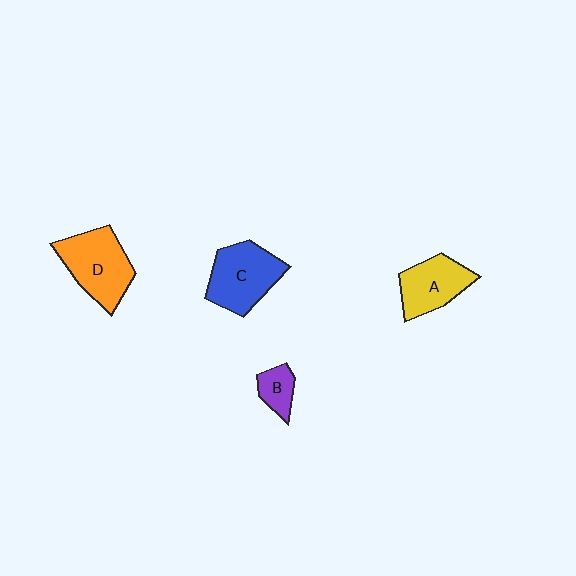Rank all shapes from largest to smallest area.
From largest to smallest: D (orange), C (blue), A (yellow), B (purple).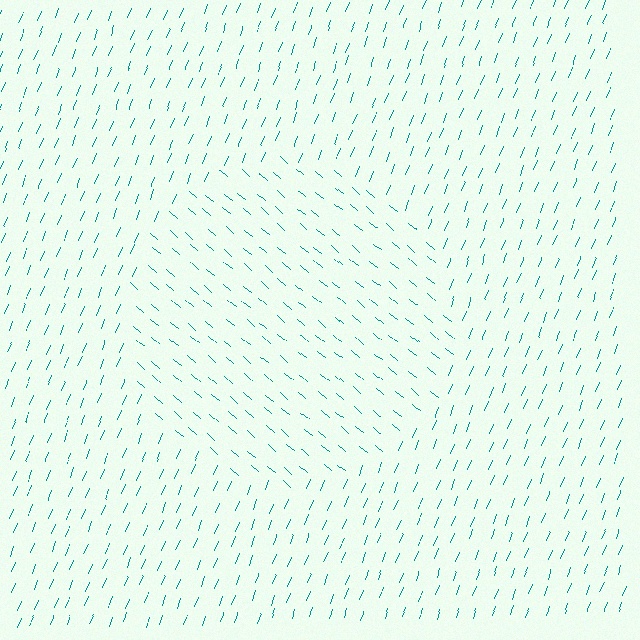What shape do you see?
I see a circle.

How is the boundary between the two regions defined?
The boundary is defined purely by a change in line orientation (approximately 71 degrees difference). All lines are the same color and thickness.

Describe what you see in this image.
The image is filled with small teal line segments. A circle region in the image has lines oriented differently from the surrounding lines, creating a visible texture boundary.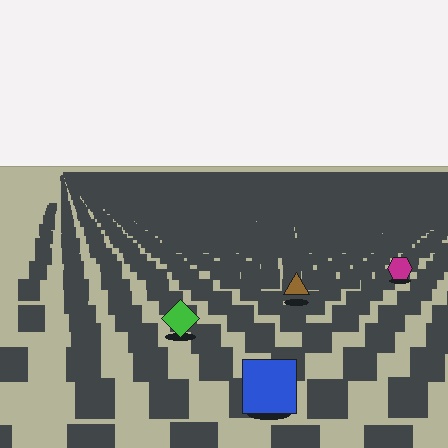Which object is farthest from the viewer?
The magenta hexagon is farthest from the viewer. It appears smaller and the ground texture around it is denser.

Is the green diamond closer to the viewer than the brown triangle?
Yes. The green diamond is closer — you can tell from the texture gradient: the ground texture is coarser near it.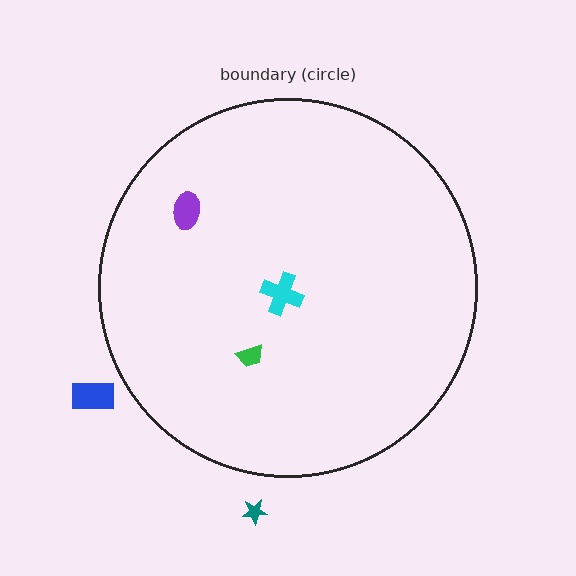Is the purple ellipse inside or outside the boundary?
Inside.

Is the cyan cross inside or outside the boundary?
Inside.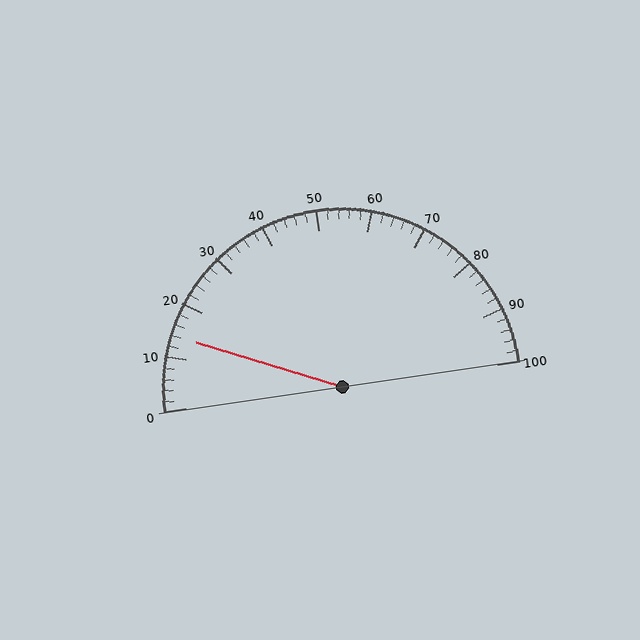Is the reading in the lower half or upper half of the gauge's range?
The reading is in the lower half of the range (0 to 100).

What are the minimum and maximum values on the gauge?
The gauge ranges from 0 to 100.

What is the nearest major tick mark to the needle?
The nearest major tick mark is 10.